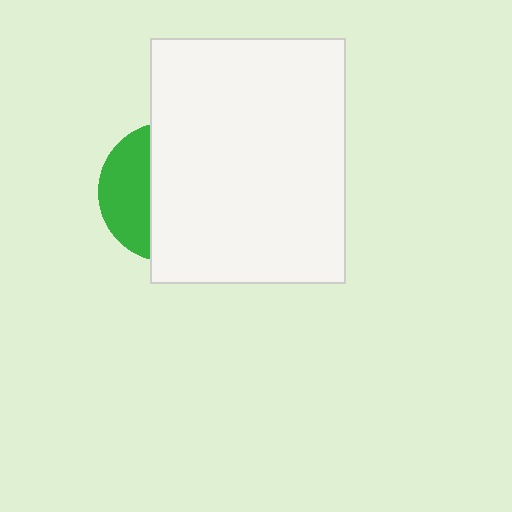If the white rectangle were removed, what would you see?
You would see the complete green circle.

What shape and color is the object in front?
The object in front is a white rectangle.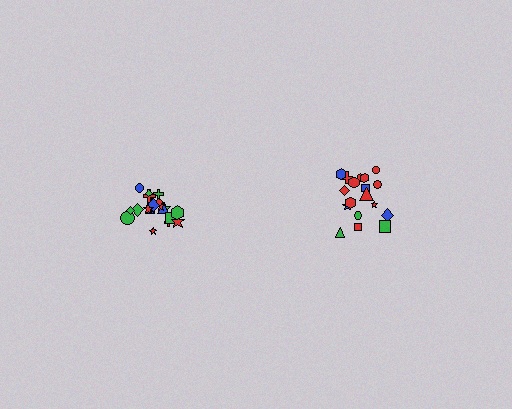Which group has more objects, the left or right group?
The left group.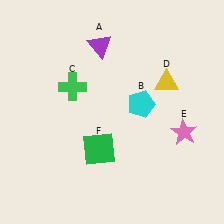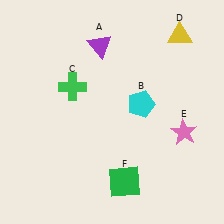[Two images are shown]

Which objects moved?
The objects that moved are: the yellow triangle (D), the green square (F).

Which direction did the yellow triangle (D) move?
The yellow triangle (D) moved up.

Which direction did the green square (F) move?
The green square (F) moved down.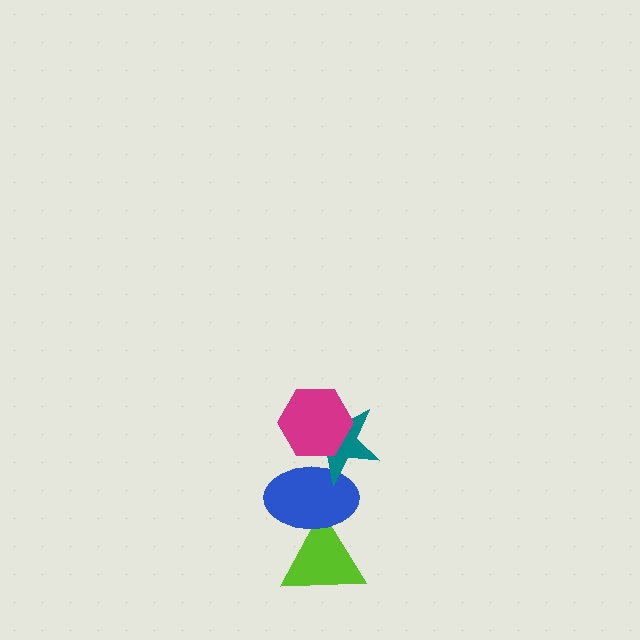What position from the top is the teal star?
The teal star is 2nd from the top.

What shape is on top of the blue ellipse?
The teal star is on top of the blue ellipse.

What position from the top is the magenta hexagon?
The magenta hexagon is 1st from the top.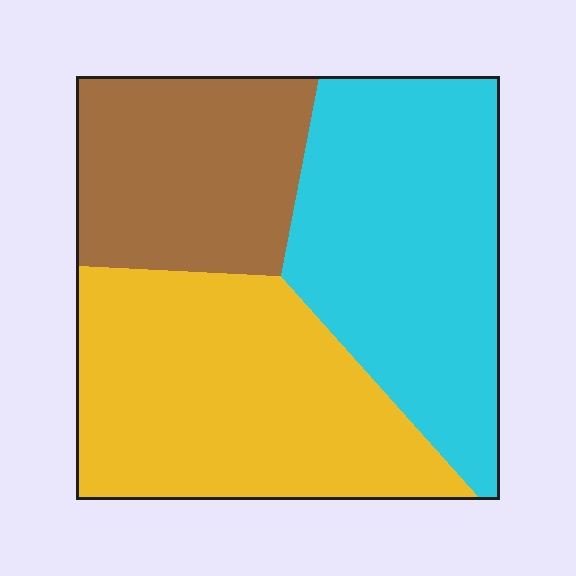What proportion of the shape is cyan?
Cyan covers roughly 35% of the shape.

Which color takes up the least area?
Brown, at roughly 25%.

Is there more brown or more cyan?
Cyan.